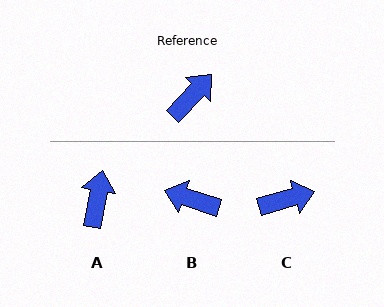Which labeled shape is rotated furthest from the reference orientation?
B, about 115 degrees away.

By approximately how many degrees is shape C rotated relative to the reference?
Approximately 31 degrees clockwise.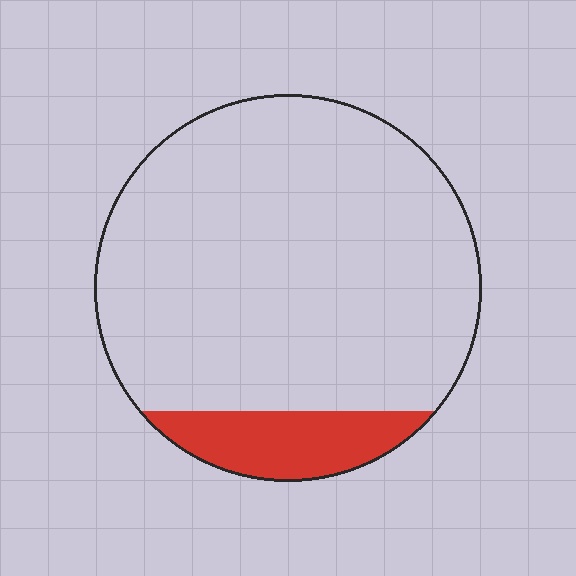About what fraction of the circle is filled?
About one eighth (1/8).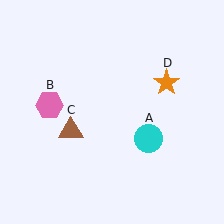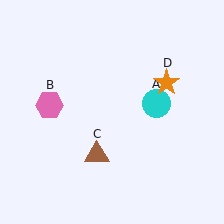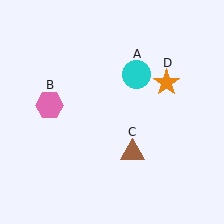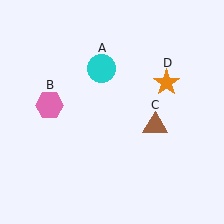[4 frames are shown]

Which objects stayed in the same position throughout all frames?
Pink hexagon (object B) and orange star (object D) remained stationary.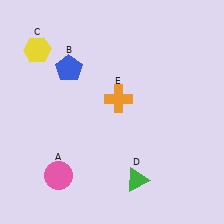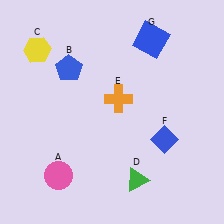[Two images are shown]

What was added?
A blue diamond (F), a blue square (G) were added in Image 2.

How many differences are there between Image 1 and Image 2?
There are 2 differences between the two images.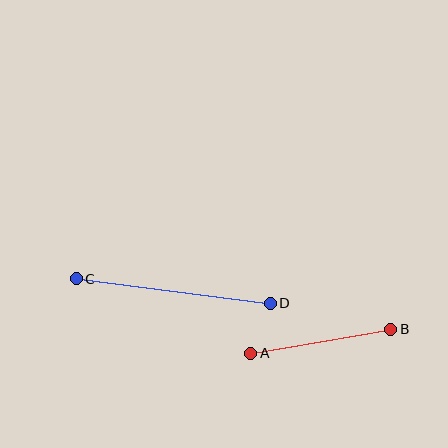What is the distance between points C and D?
The distance is approximately 196 pixels.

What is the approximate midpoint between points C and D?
The midpoint is at approximately (173, 291) pixels.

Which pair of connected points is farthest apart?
Points C and D are farthest apart.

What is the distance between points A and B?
The distance is approximately 142 pixels.